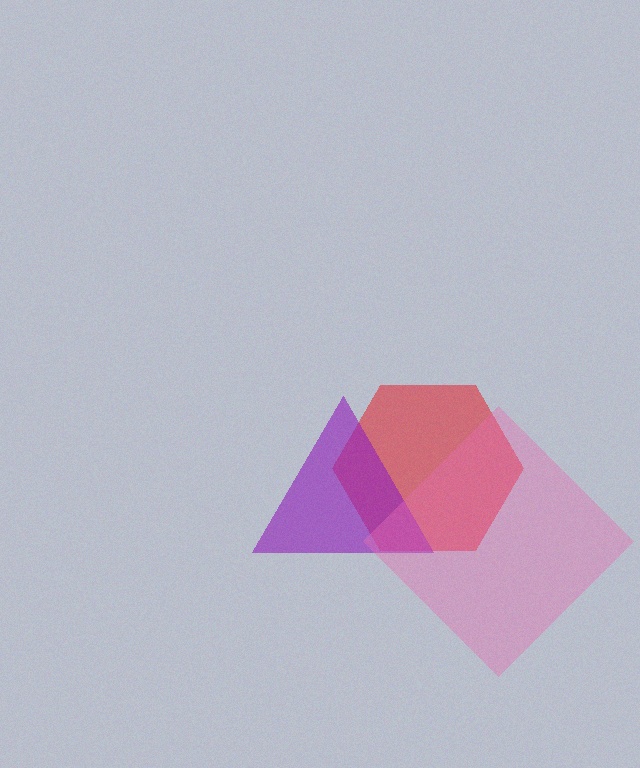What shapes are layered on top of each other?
The layered shapes are: a red hexagon, a purple triangle, a pink diamond.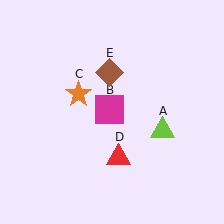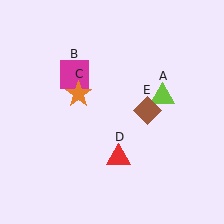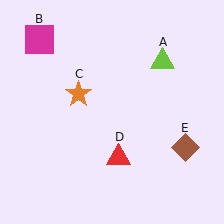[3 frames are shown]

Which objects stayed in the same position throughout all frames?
Orange star (object C) and red triangle (object D) remained stationary.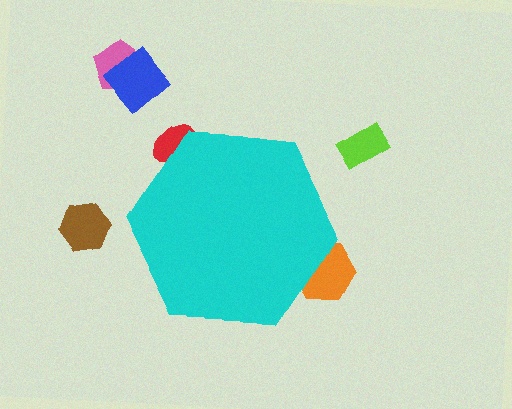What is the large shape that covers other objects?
A cyan hexagon.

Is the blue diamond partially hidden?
No, the blue diamond is fully visible.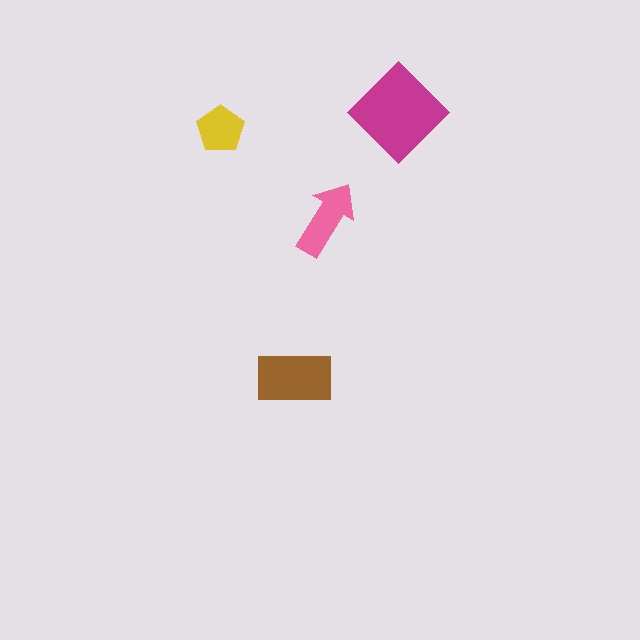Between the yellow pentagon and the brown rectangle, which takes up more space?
The brown rectangle.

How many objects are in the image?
There are 4 objects in the image.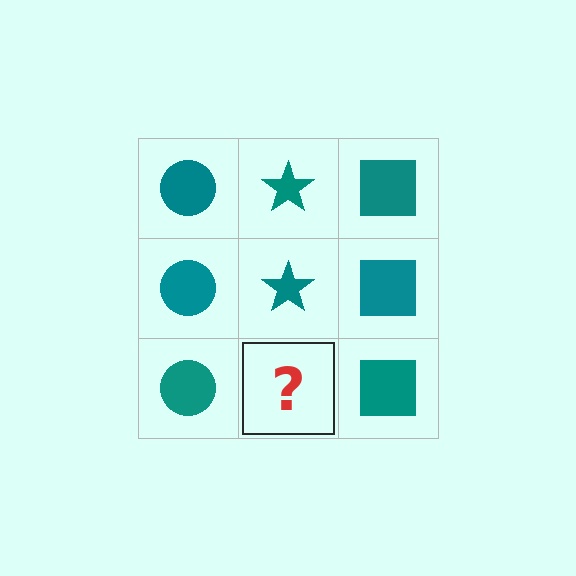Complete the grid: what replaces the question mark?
The question mark should be replaced with a teal star.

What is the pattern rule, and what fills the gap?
The rule is that each column has a consistent shape. The gap should be filled with a teal star.